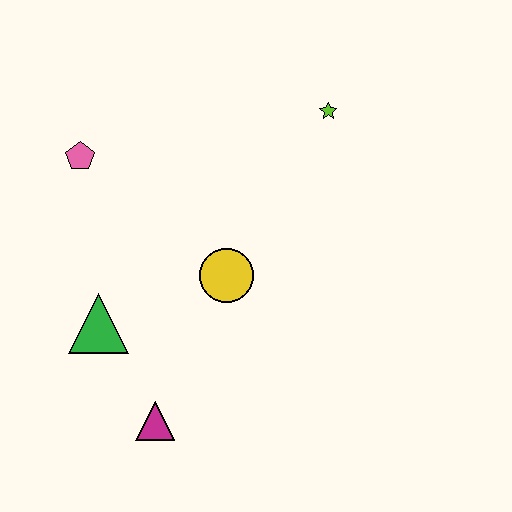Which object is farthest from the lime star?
The magenta triangle is farthest from the lime star.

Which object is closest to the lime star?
The yellow circle is closest to the lime star.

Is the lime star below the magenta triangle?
No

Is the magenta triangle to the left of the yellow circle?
Yes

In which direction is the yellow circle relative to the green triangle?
The yellow circle is to the right of the green triangle.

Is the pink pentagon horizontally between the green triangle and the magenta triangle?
No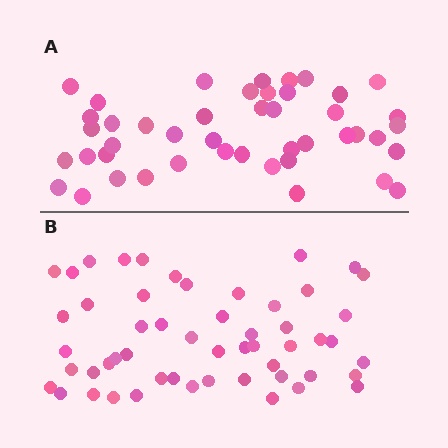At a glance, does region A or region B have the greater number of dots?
Region B (the bottom region) has more dots.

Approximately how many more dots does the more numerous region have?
Region B has roughly 8 or so more dots than region A.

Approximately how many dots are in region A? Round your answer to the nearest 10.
About 40 dots. (The exact count is 45, which rounds to 40.)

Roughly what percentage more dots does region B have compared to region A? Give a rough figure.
About 20% more.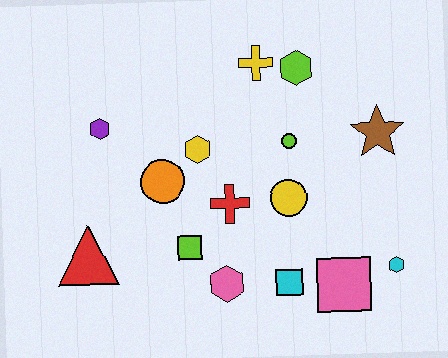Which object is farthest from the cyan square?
The purple hexagon is farthest from the cyan square.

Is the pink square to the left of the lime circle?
No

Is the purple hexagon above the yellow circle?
Yes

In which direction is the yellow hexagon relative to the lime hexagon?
The yellow hexagon is to the left of the lime hexagon.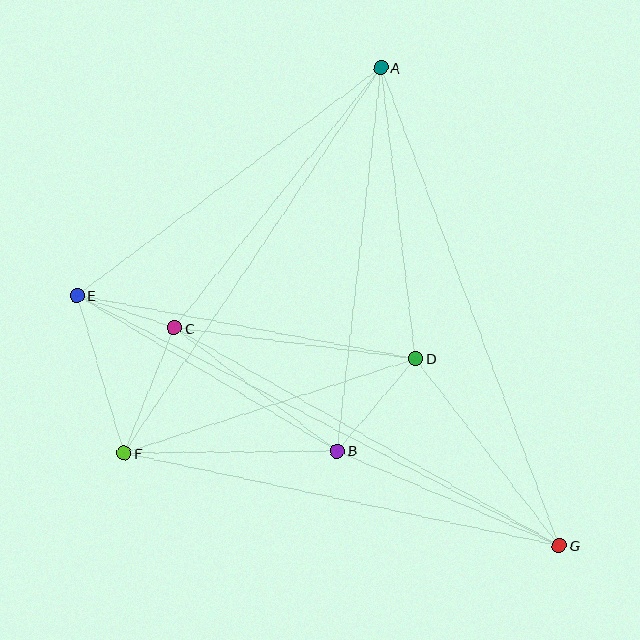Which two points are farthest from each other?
Points E and G are farthest from each other.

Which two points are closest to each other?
Points C and E are closest to each other.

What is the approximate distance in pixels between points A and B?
The distance between A and B is approximately 386 pixels.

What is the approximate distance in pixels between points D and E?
The distance between D and E is approximately 344 pixels.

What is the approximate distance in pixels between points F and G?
The distance between F and G is approximately 445 pixels.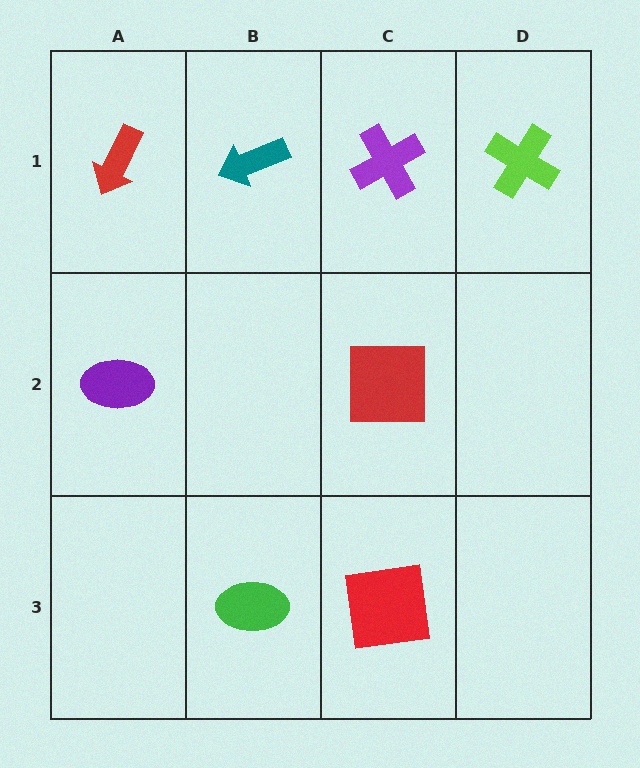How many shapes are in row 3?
2 shapes.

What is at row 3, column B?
A green ellipse.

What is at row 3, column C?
A red square.